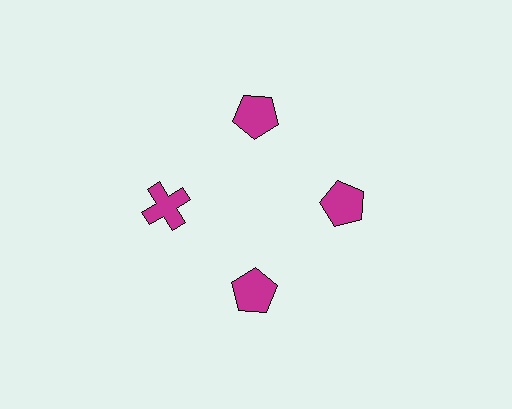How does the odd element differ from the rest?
It has a different shape: cross instead of pentagon.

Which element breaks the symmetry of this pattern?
The magenta cross at roughly the 9 o'clock position breaks the symmetry. All other shapes are magenta pentagons.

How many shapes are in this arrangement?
There are 4 shapes arranged in a ring pattern.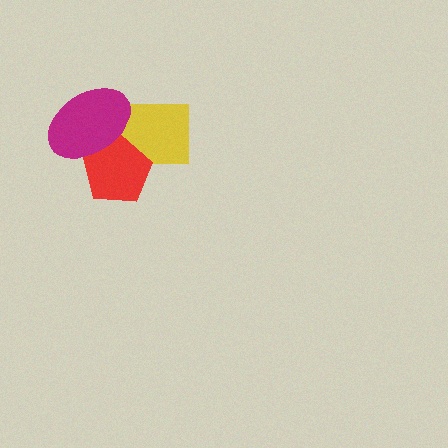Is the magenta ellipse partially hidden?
No, no other shape covers it.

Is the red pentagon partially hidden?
Yes, it is partially covered by another shape.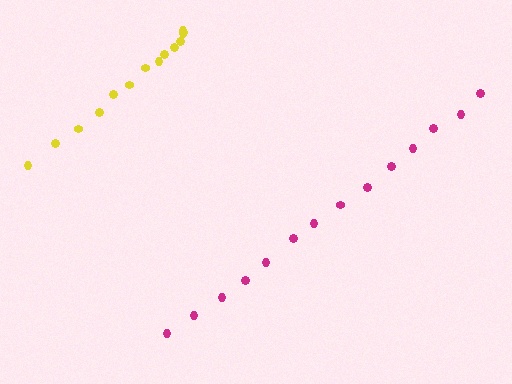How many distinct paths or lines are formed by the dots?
There are 2 distinct paths.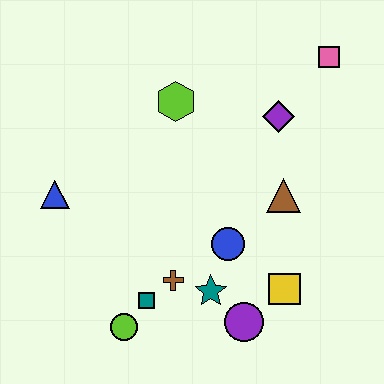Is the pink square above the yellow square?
Yes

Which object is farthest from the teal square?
The pink square is farthest from the teal square.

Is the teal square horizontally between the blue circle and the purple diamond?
No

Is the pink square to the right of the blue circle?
Yes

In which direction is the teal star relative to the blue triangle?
The teal star is to the right of the blue triangle.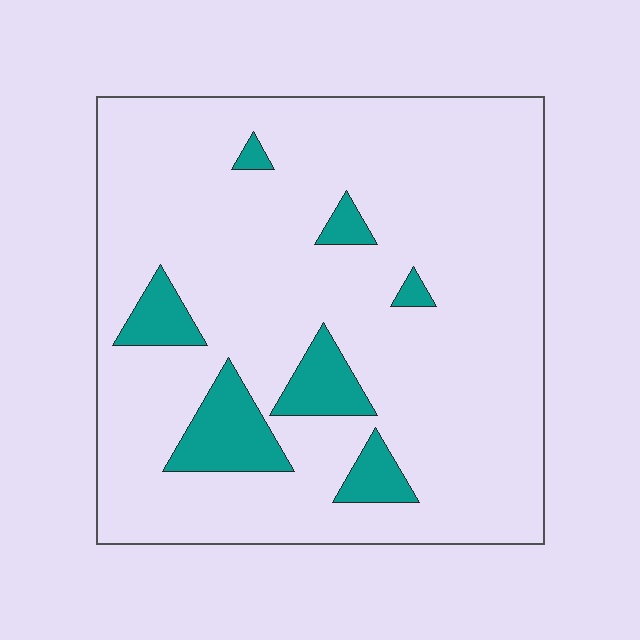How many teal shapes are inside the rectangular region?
7.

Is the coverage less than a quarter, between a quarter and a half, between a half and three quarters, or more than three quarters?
Less than a quarter.